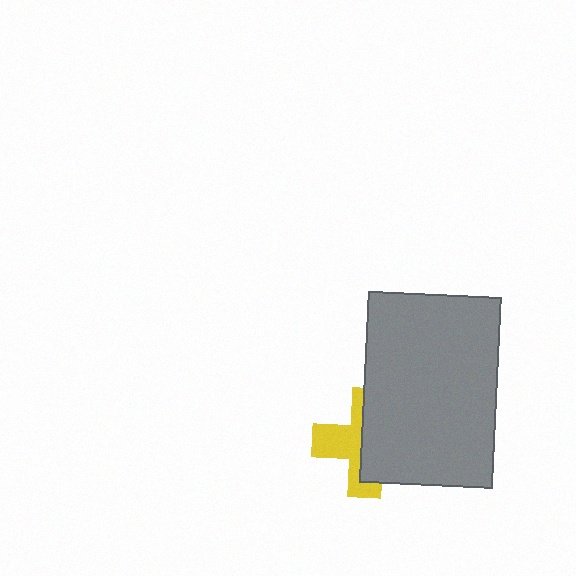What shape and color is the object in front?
The object in front is a gray rectangle.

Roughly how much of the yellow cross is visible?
A small part of it is visible (roughly 43%).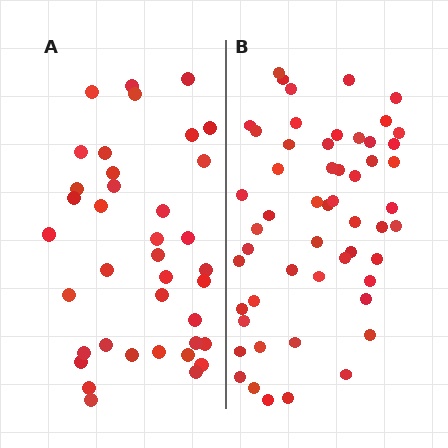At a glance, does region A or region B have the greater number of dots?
Region B (the right region) has more dots.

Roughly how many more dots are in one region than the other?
Region B has approximately 15 more dots than region A.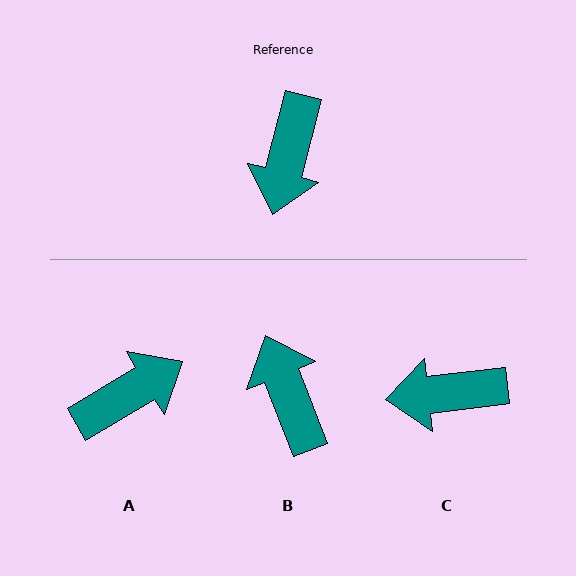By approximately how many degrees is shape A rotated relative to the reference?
Approximately 136 degrees counter-clockwise.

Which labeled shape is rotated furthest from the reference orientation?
B, about 144 degrees away.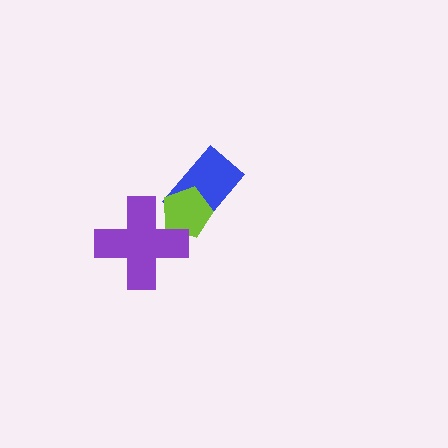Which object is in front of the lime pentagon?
The purple cross is in front of the lime pentagon.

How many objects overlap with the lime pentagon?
2 objects overlap with the lime pentagon.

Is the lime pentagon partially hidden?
Yes, it is partially covered by another shape.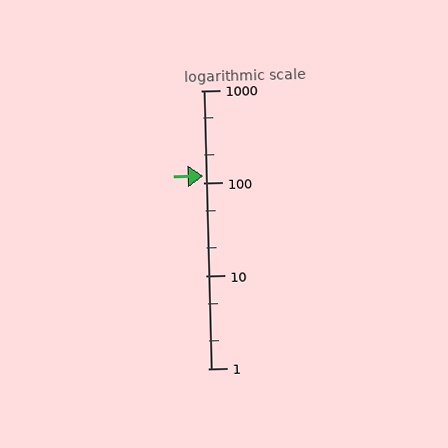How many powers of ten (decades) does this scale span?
The scale spans 3 decades, from 1 to 1000.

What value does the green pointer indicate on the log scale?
The pointer indicates approximately 120.